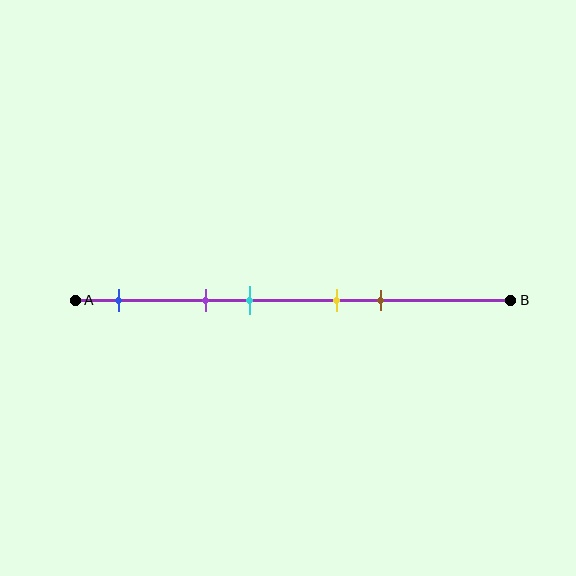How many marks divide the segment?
There are 5 marks dividing the segment.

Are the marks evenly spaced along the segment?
No, the marks are not evenly spaced.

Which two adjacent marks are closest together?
The yellow and brown marks are the closest adjacent pair.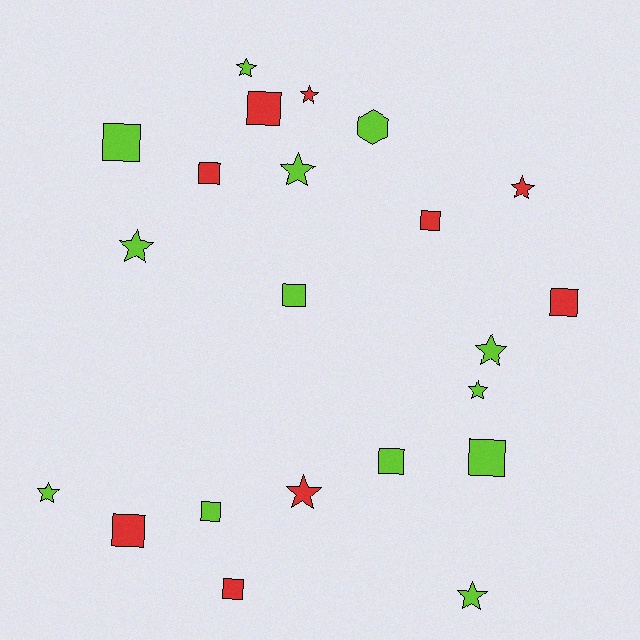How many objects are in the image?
There are 22 objects.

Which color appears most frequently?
Lime, with 13 objects.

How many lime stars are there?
There are 7 lime stars.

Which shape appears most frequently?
Square, with 11 objects.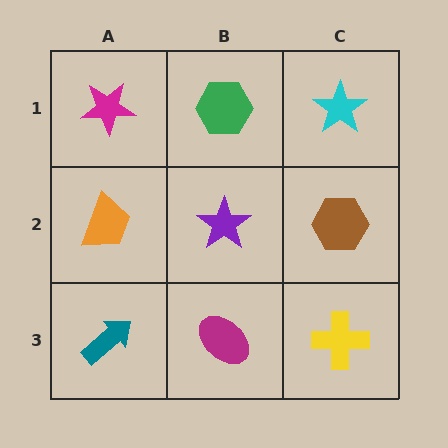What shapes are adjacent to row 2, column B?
A green hexagon (row 1, column B), a magenta ellipse (row 3, column B), an orange trapezoid (row 2, column A), a brown hexagon (row 2, column C).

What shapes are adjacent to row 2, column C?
A cyan star (row 1, column C), a yellow cross (row 3, column C), a purple star (row 2, column B).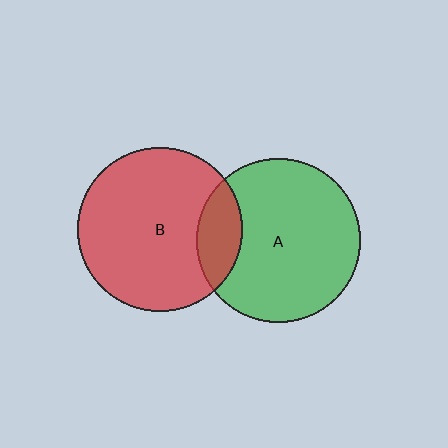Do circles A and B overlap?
Yes.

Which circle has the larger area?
Circle B (red).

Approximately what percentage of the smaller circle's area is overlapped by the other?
Approximately 15%.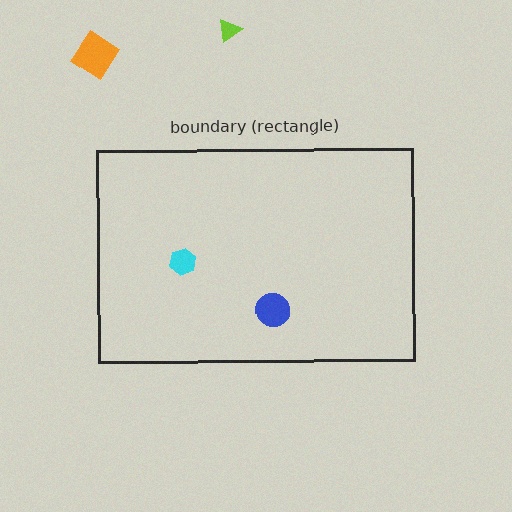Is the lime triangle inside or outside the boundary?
Outside.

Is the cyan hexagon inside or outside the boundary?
Inside.